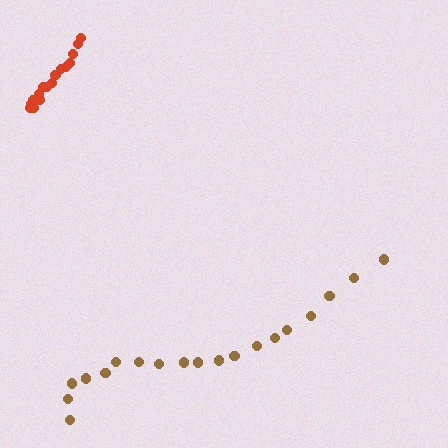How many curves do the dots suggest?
There are 2 distinct paths.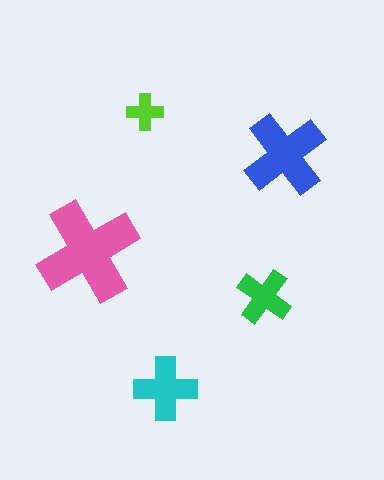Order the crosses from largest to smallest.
the pink one, the blue one, the cyan one, the green one, the lime one.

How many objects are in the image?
There are 5 objects in the image.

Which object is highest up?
The lime cross is topmost.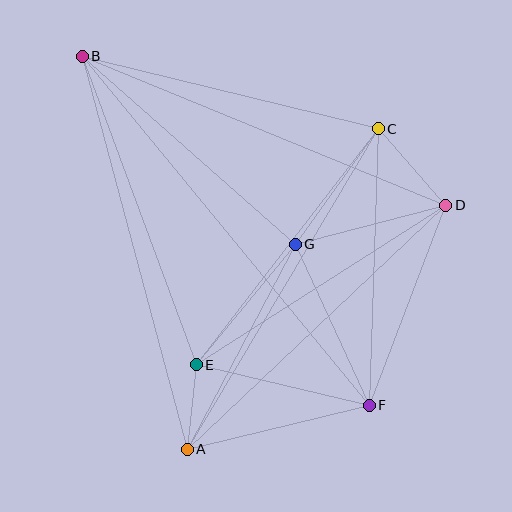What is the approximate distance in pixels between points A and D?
The distance between A and D is approximately 355 pixels.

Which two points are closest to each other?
Points A and E are closest to each other.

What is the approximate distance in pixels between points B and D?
The distance between B and D is approximately 393 pixels.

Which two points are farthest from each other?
Points B and F are farthest from each other.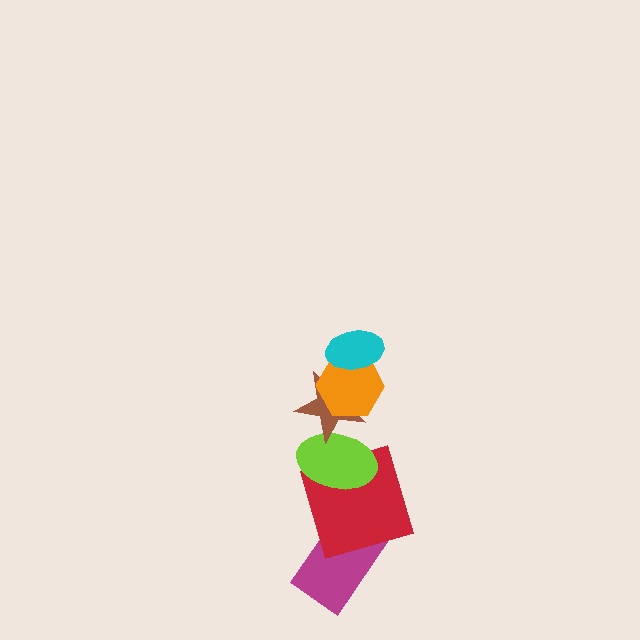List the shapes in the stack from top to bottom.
From top to bottom: the cyan ellipse, the orange hexagon, the brown star, the lime ellipse, the red square, the magenta rectangle.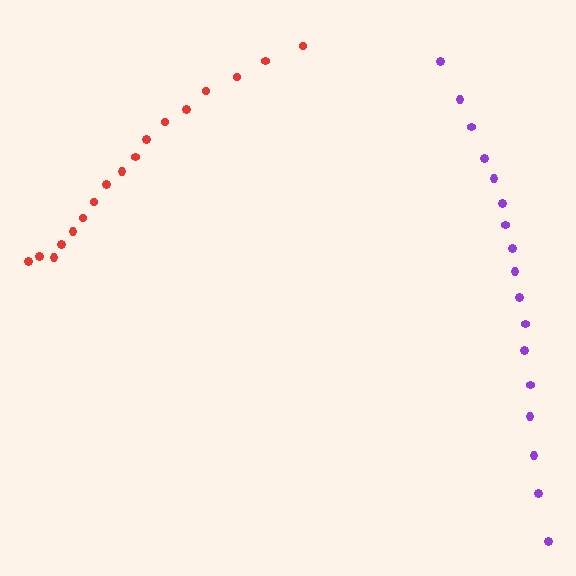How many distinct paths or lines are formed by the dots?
There are 2 distinct paths.